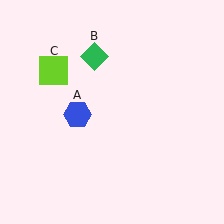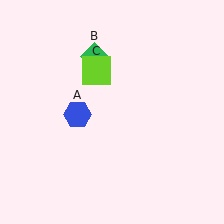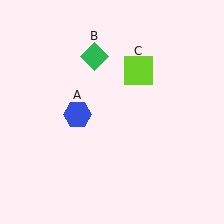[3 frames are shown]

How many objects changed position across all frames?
1 object changed position: lime square (object C).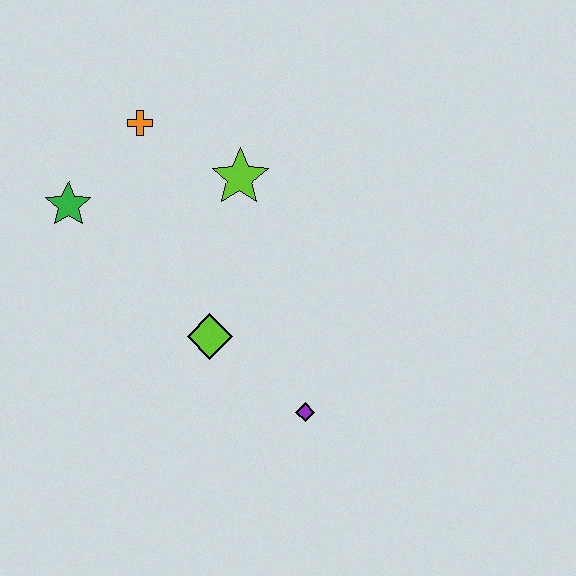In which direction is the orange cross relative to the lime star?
The orange cross is to the left of the lime star.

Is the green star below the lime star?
Yes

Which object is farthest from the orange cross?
The purple diamond is farthest from the orange cross.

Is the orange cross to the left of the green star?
No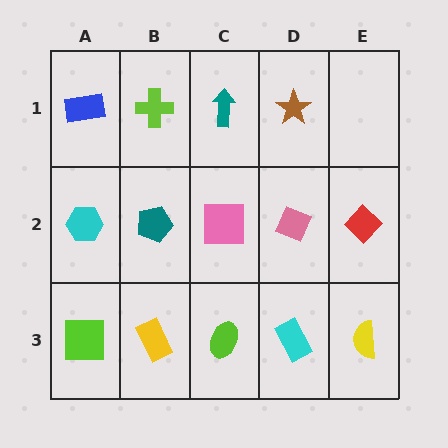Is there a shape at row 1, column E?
No, that cell is empty.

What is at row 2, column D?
A pink diamond.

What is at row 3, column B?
A yellow rectangle.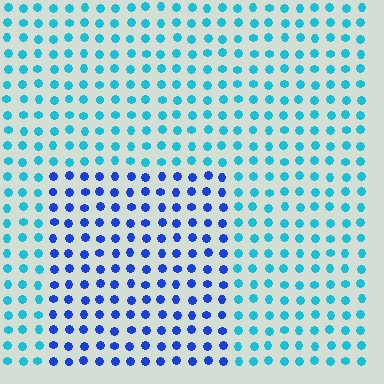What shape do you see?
I see a rectangle.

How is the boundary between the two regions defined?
The boundary is defined purely by a slight shift in hue (about 42 degrees). Spacing, size, and orientation are identical on both sides.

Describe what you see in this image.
The image is filled with small cyan elements in a uniform arrangement. A rectangle-shaped region is visible where the elements are tinted to a slightly different hue, forming a subtle color boundary.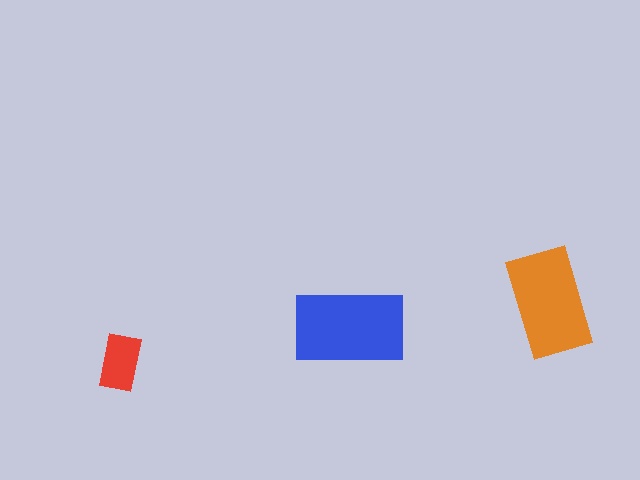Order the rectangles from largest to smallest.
the blue one, the orange one, the red one.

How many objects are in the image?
There are 3 objects in the image.